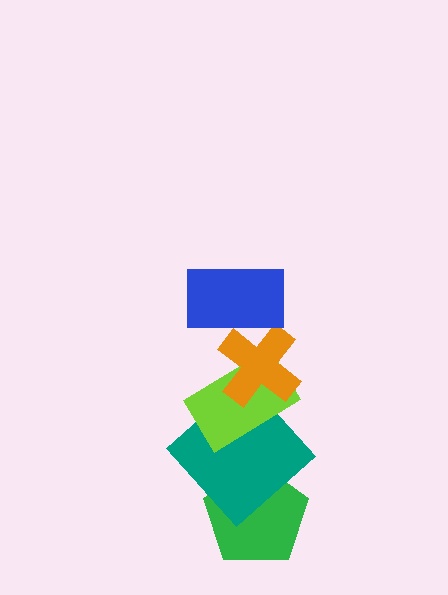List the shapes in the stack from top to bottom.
From top to bottom: the blue rectangle, the orange cross, the lime rectangle, the teal diamond, the green pentagon.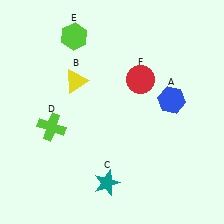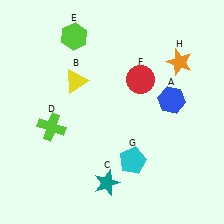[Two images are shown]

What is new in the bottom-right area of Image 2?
A cyan pentagon (G) was added in the bottom-right area of Image 2.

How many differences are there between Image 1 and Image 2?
There are 2 differences between the two images.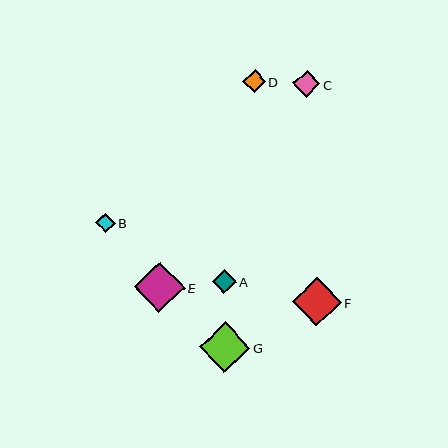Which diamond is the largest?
Diamond E is the largest with a size of approximately 51 pixels.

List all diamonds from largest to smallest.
From largest to smallest: E, G, F, C, A, D, B.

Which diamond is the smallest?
Diamond B is the smallest with a size of approximately 19 pixels.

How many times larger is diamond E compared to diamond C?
Diamond E is approximately 1.9 times the size of diamond C.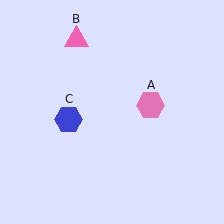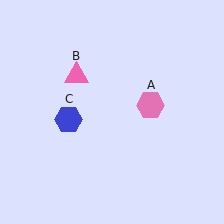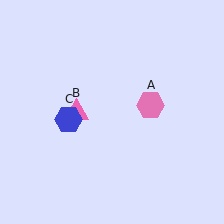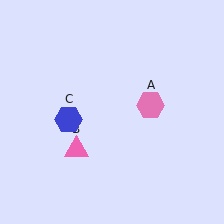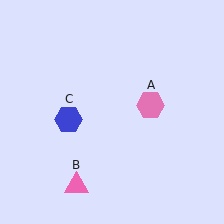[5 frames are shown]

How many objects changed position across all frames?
1 object changed position: pink triangle (object B).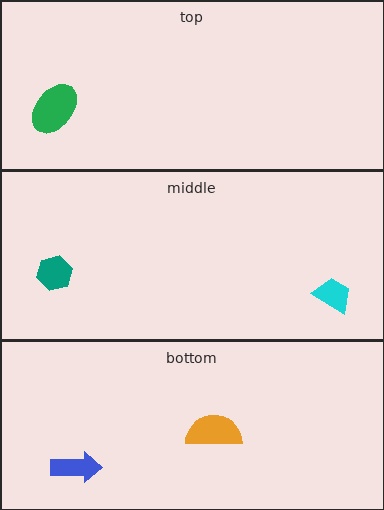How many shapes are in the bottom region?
2.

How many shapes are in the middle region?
2.